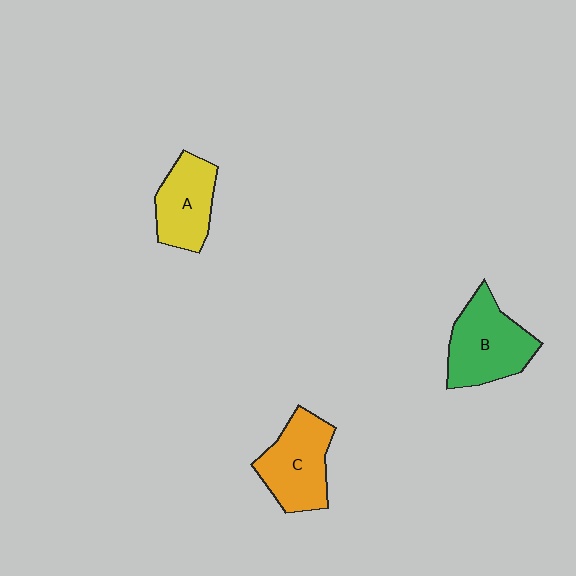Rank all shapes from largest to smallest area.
From largest to smallest: B (green), C (orange), A (yellow).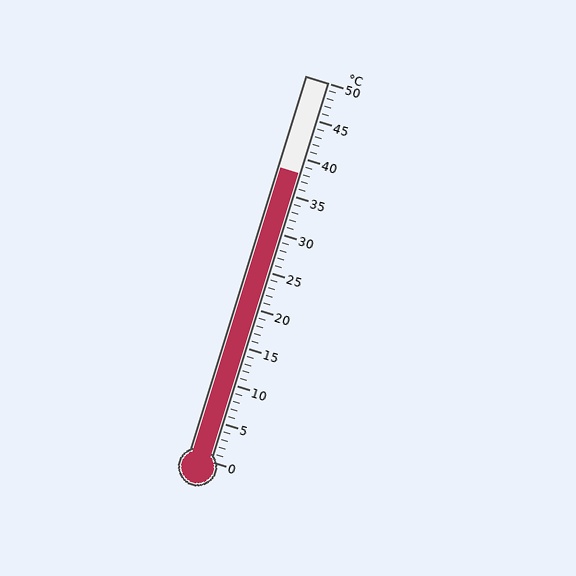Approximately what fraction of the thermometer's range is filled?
The thermometer is filled to approximately 75% of its range.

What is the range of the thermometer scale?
The thermometer scale ranges from 0°C to 50°C.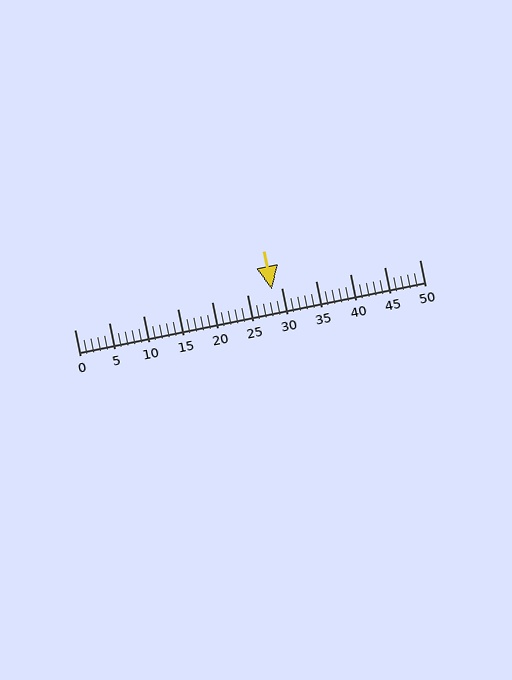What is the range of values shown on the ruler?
The ruler shows values from 0 to 50.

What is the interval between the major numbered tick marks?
The major tick marks are spaced 5 units apart.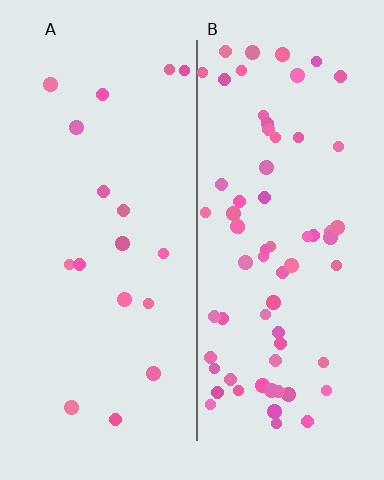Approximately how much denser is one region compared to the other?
Approximately 3.6× — region B over region A.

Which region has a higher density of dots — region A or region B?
B (the right).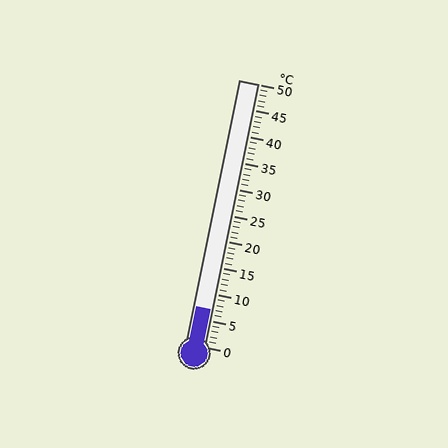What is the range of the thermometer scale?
The thermometer scale ranges from 0°C to 50°C.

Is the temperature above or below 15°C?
The temperature is below 15°C.